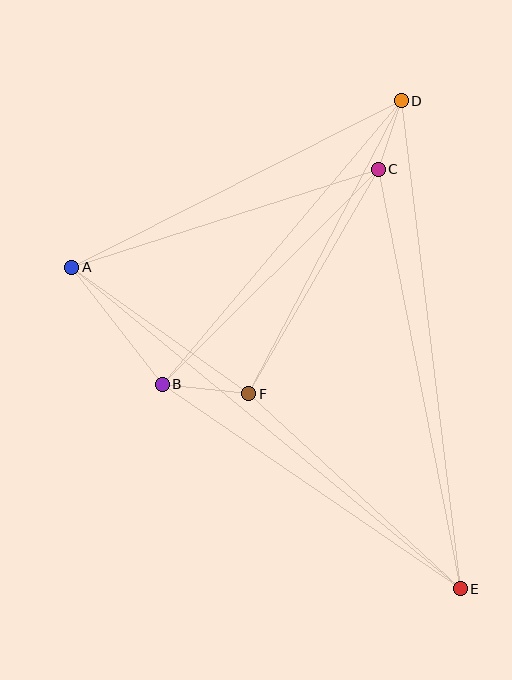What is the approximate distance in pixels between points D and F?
The distance between D and F is approximately 330 pixels.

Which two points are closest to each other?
Points C and D are closest to each other.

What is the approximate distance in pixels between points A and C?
The distance between A and C is approximately 322 pixels.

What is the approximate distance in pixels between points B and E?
The distance between B and E is approximately 362 pixels.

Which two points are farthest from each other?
Points A and E are farthest from each other.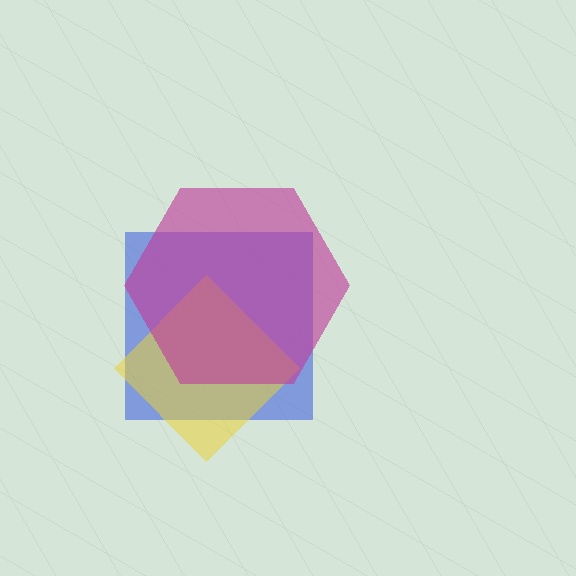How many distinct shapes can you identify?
There are 3 distinct shapes: a blue square, a yellow diamond, a magenta hexagon.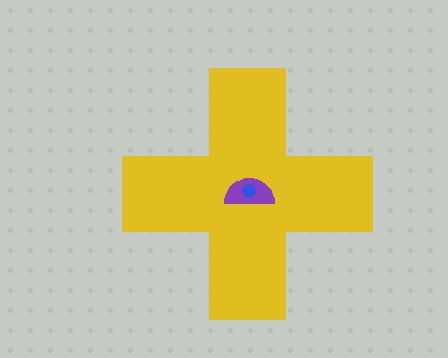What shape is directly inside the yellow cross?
The purple semicircle.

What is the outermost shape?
The yellow cross.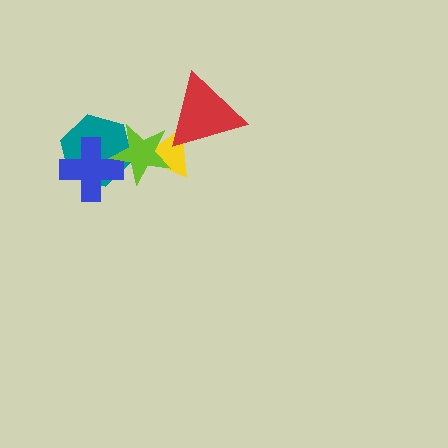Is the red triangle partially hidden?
No, no other shape covers it.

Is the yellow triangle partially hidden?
Yes, it is partially covered by another shape.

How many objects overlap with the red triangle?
1 object overlaps with the red triangle.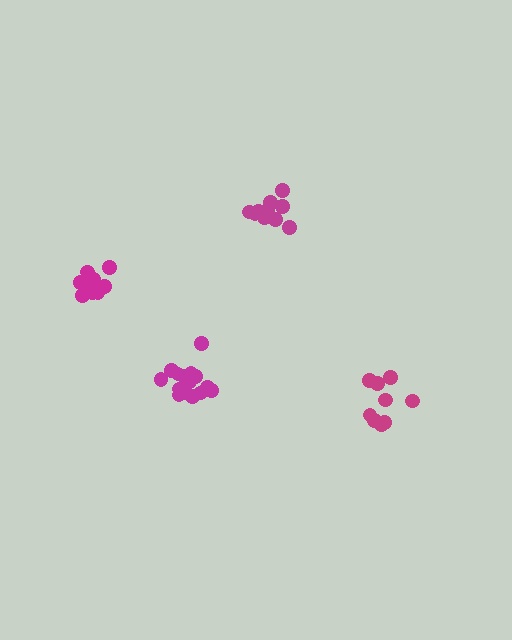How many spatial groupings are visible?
There are 4 spatial groupings.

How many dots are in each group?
Group 1: 9 dots, Group 2: 9 dots, Group 3: 10 dots, Group 4: 15 dots (43 total).